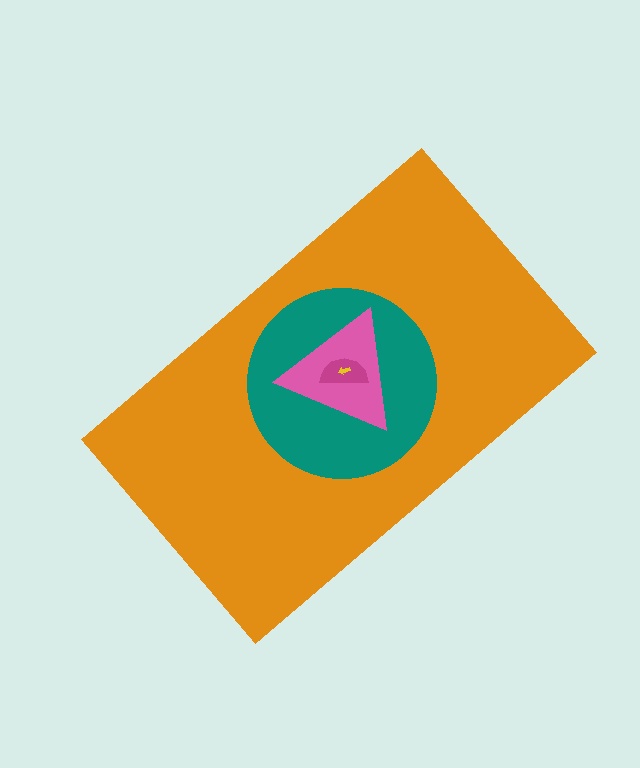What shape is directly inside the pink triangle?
The magenta semicircle.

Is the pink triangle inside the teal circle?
Yes.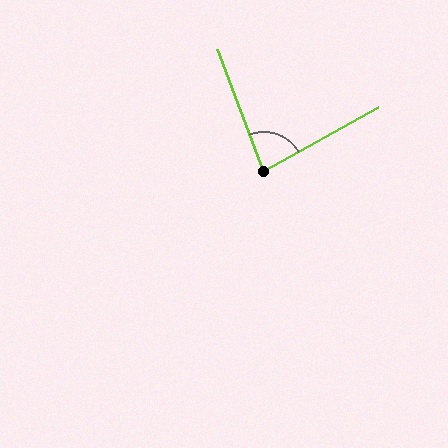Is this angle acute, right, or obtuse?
It is acute.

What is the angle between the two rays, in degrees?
Approximately 82 degrees.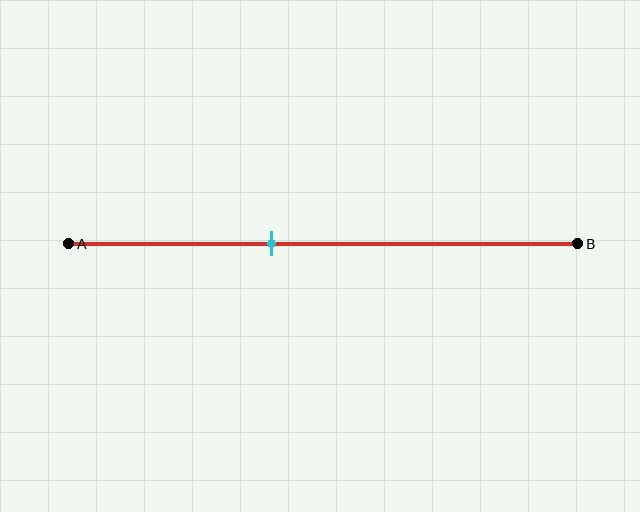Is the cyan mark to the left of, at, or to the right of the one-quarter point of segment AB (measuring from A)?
The cyan mark is to the right of the one-quarter point of segment AB.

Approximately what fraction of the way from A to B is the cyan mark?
The cyan mark is approximately 40% of the way from A to B.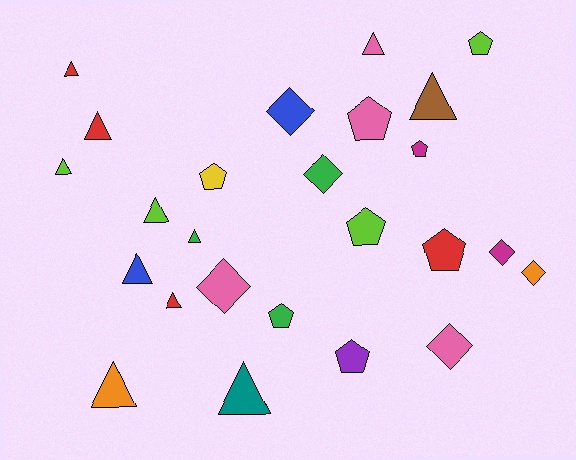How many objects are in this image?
There are 25 objects.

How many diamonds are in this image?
There are 6 diamonds.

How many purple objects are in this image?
There is 1 purple object.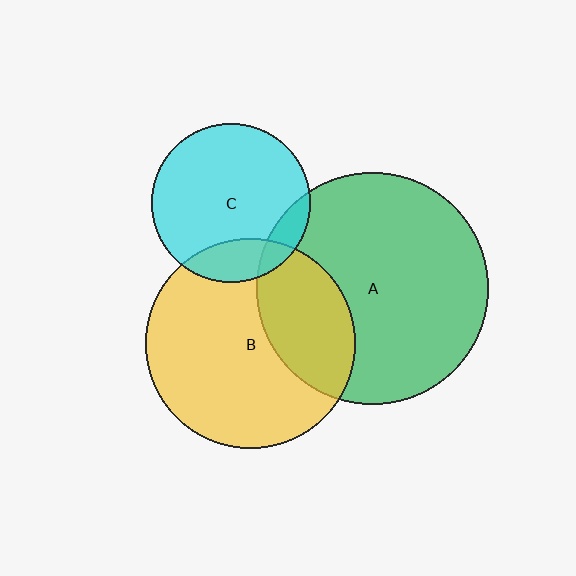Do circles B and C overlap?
Yes.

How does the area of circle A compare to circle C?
Approximately 2.1 times.